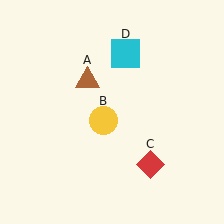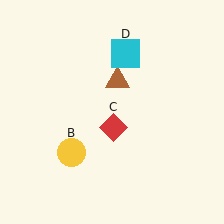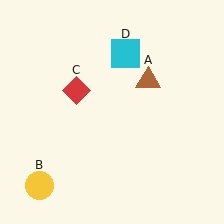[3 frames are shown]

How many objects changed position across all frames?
3 objects changed position: brown triangle (object A), yellow circle (object B), red diamond (object C).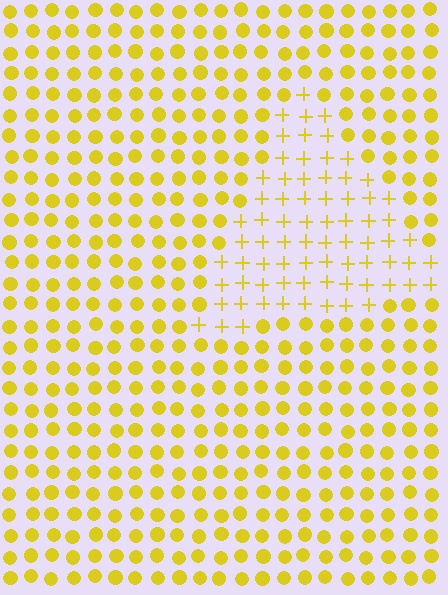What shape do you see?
I see a triangle.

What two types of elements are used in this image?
The image uses plus signs inside the triangle region and circles outside it.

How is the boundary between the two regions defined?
The boundary is defined by a change in element shape: plus signs inside vs. circles outside. All elements share the same color and spacing.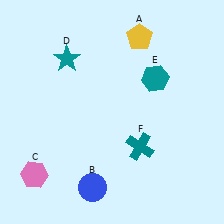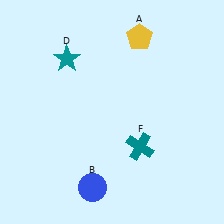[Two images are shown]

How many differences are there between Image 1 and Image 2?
There are 2 differences between the two images.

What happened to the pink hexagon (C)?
The pink hexagon (C) was removed in Image 2. It was in the bottom-left area of Image 1.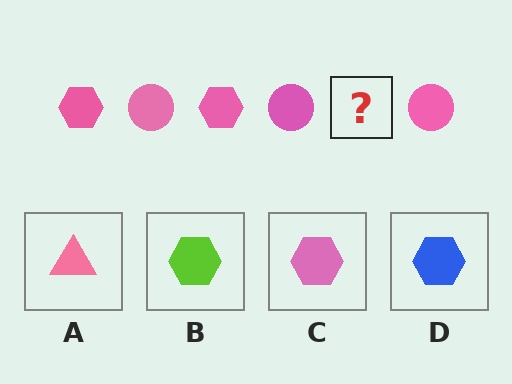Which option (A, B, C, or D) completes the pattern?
C.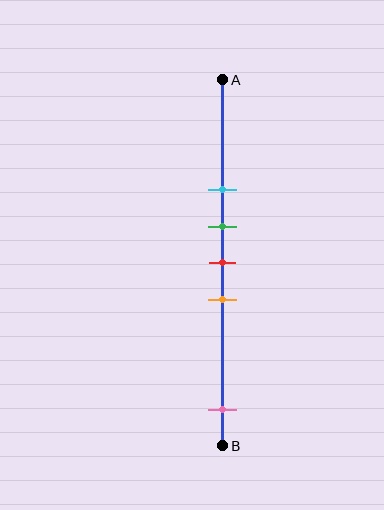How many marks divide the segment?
There are 5 marks dividing the segment.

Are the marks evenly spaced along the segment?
No, the marks are not evenly spaced.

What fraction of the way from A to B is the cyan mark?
The cyan mark is approximately 30% (0.3) of the way from A to B.